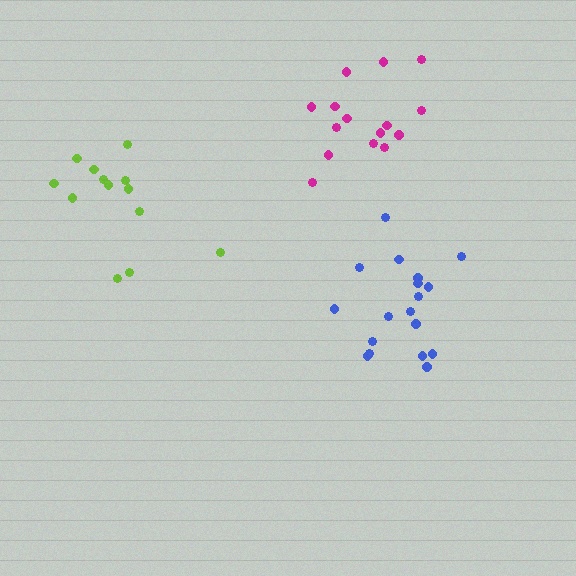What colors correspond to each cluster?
The clusters are colored: lime, blue, magenta.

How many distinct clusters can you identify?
There are 3 distinct clusters.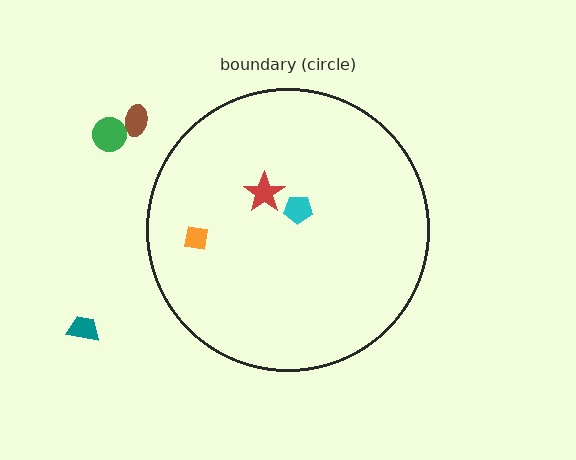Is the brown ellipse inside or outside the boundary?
Outside.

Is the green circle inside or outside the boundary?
Outside.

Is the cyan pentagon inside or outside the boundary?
Inside.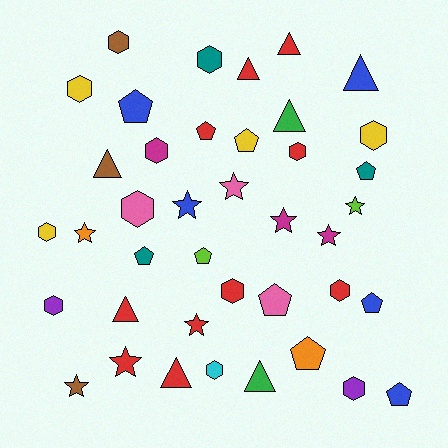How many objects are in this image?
There are 40 objects.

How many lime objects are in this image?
There are 2 lime objects.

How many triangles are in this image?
There are 8 triangles.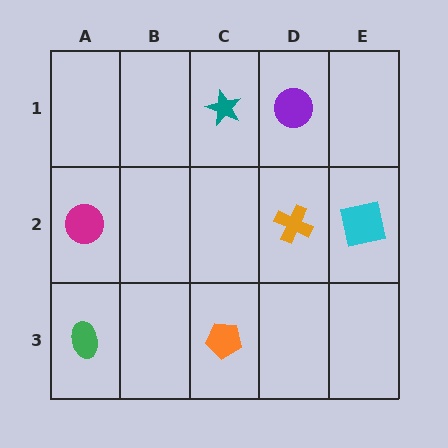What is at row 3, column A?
A green ellipse.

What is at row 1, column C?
A teal star.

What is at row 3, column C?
An orange pentagon.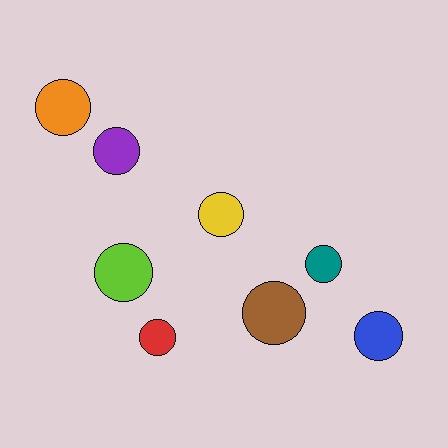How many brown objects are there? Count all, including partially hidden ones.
There is 1 brown object.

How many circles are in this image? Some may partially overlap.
There are 8 circles.